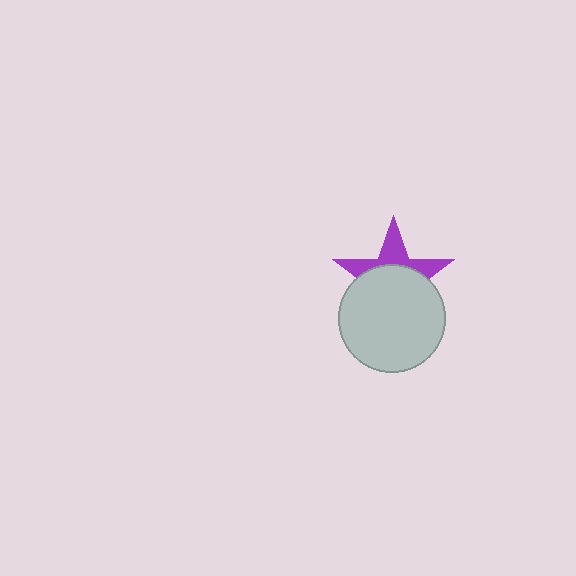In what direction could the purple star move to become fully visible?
The purple star could move up. That would shift it out from behind the light gray circle entirely.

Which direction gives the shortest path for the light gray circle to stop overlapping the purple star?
Moving down gives the shortest separation.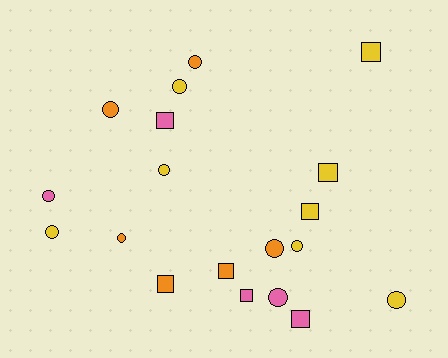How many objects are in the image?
There are 19 objects.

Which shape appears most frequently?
Circle, with 11 objects.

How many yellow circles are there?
There are 5 yellow circles.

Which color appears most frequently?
Yellow, with 8 objects.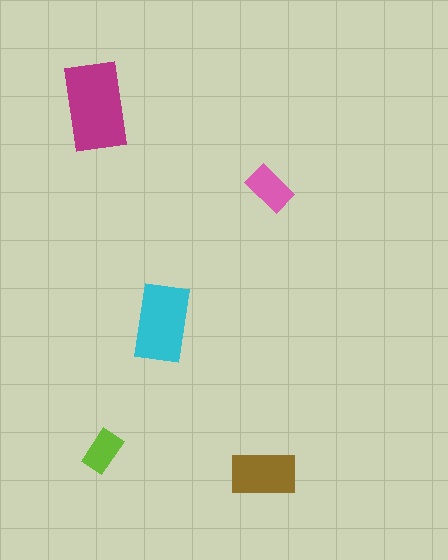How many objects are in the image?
There are 5 objects in the image.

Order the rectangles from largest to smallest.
the magenta one, the cyan one, the brown one, the pink one, the lime one.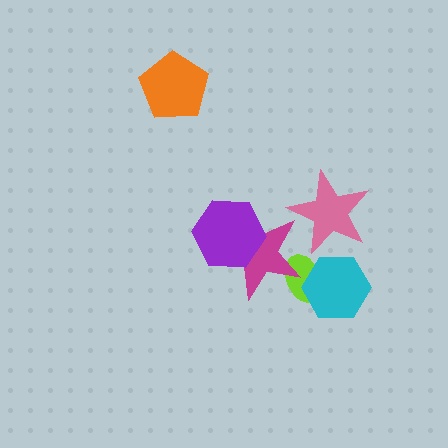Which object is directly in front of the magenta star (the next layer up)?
The pink star is directly in front of the magenta star.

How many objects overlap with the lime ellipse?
2 objects overlap with the lime ellipse.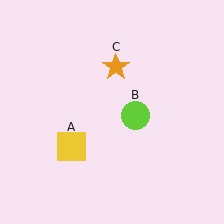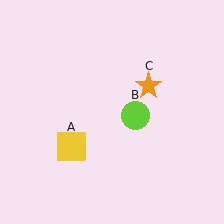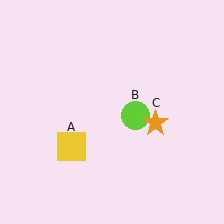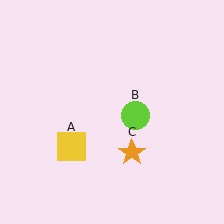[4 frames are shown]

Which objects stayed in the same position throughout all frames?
Yellow square (object A) and lime circle (object B) remained stationary.